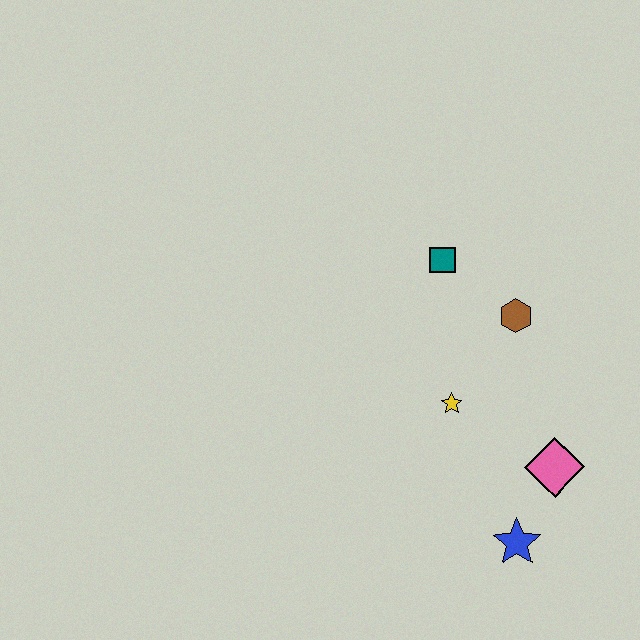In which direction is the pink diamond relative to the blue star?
The pink diamond is above the blue star.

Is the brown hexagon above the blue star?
Yes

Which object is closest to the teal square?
The brown hexagon is closest to the teal square.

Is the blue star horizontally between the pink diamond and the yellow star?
Yes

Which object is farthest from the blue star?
The teal square is farthest from the blue star.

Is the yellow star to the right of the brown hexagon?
No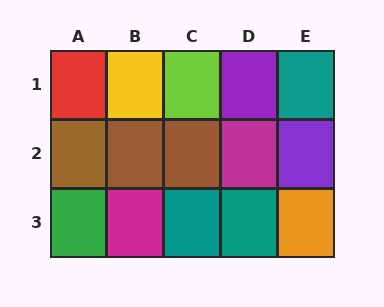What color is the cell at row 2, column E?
Purple.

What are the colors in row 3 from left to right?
Green, magenta, teal, teal, orange.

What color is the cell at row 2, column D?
Magenta.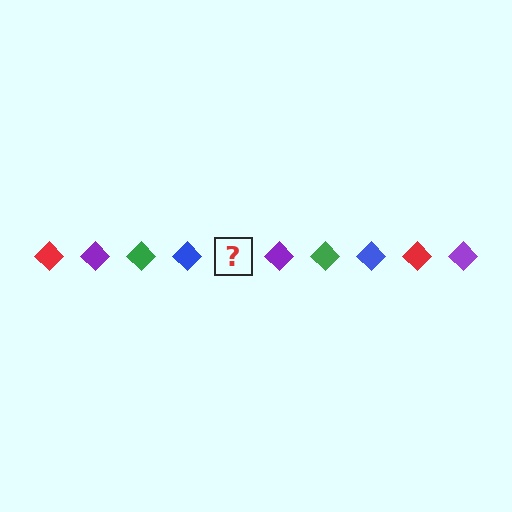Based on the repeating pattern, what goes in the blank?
The blank should be a red diamond.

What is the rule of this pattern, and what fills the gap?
The rule is that the pattern cycles through red, purple, green, blue diamonds. The gap should be filled with a red diamond.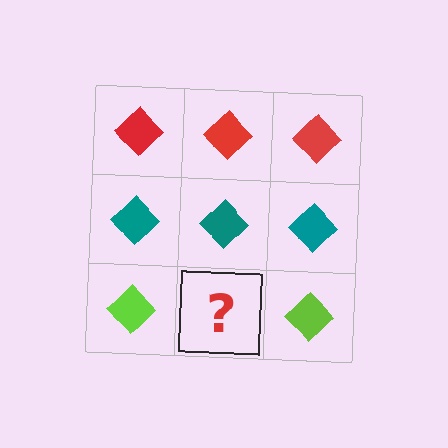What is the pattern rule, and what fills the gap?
The rule is that each row has a consistent color. The gap should be filled with a lime diamond.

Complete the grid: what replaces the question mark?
The question mark should be replaced with a lime diamond.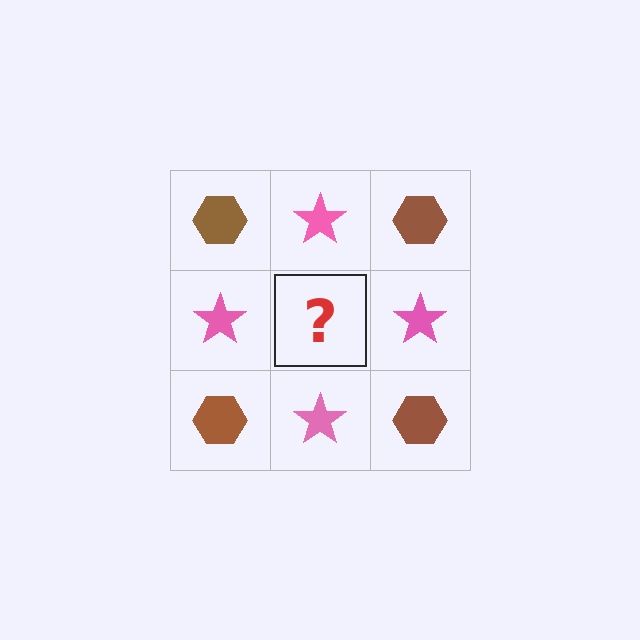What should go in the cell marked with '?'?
The missing cell should contain a brown hexagon.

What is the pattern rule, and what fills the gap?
The rule is that it alternates brown hexagon and pink star in a checkerboard pattern. The gap should be filled with a brown hexagon.